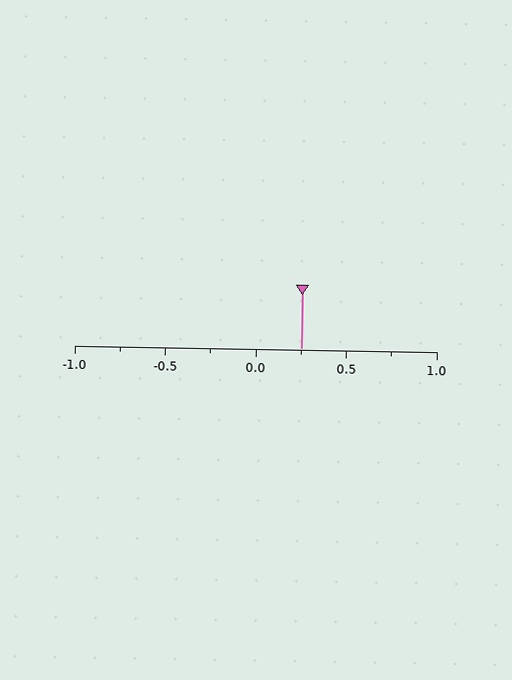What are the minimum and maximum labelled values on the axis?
The axis runs from -1.0 to 1.0.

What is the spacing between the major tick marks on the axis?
The major ticks are spaced 0.5 apart.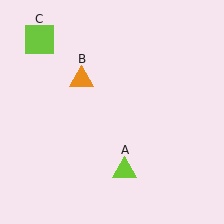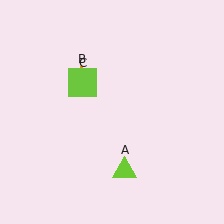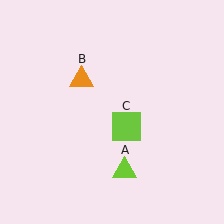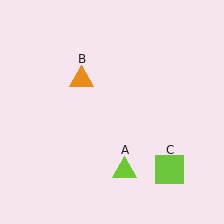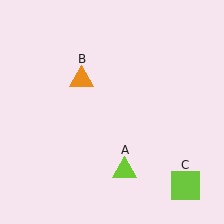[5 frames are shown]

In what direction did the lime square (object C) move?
The lime square (object C) moved down and to the right.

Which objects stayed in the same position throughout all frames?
Lime triangle (object A) and orange triangle (object B) remained stationary.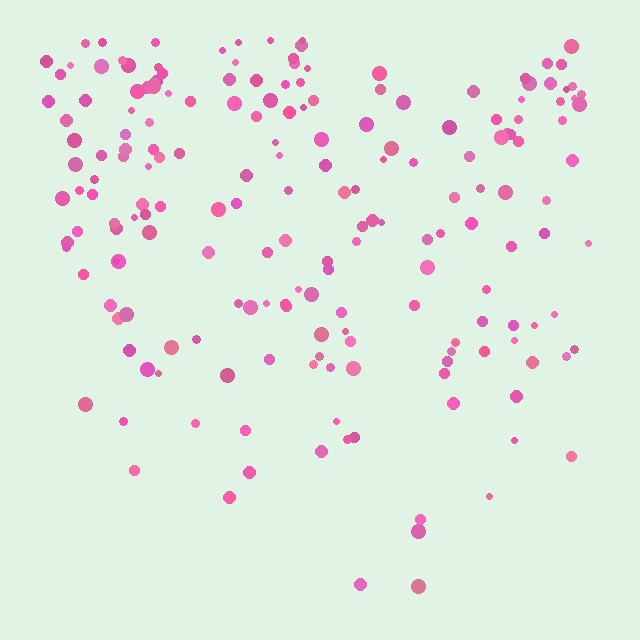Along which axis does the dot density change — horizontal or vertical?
Vertical.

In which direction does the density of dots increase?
From bottom to top, with the top side densest.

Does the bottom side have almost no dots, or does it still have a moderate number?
Still a moderate number, just noticeably fewer than the top.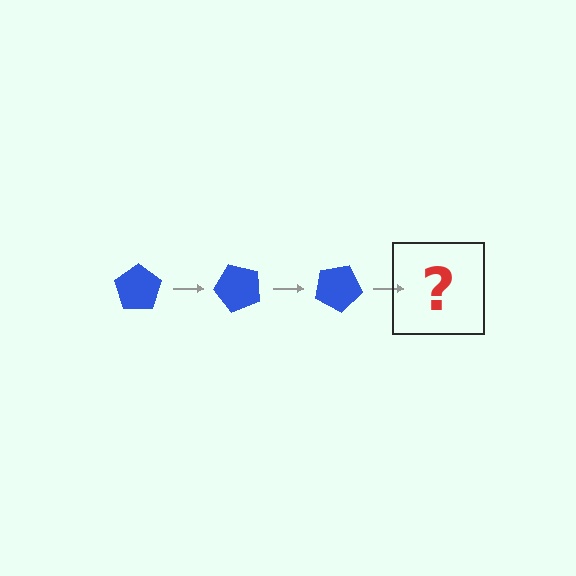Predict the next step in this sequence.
The next step is a blue pentagon rotated 150 degrees.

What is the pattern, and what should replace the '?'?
The pattern is that the pentagon rotates 50 degrees each step. The '?' should be a blue pentagon rotated 150 degrees.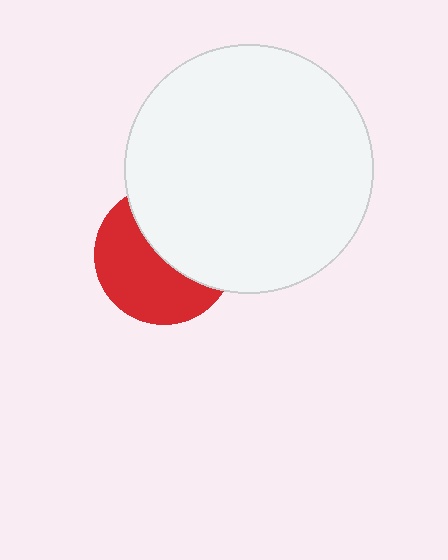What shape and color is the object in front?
The object in front is a white circle.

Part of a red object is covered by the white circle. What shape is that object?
It is a circle.